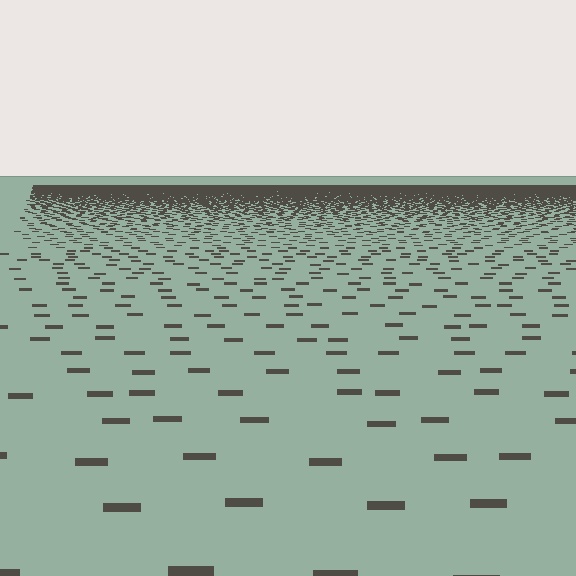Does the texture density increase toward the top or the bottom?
Density increases toward the top.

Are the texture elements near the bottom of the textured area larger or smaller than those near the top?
Larger. Near the bottom, elements are closer to the viewer and appear at a bigger on-screen size.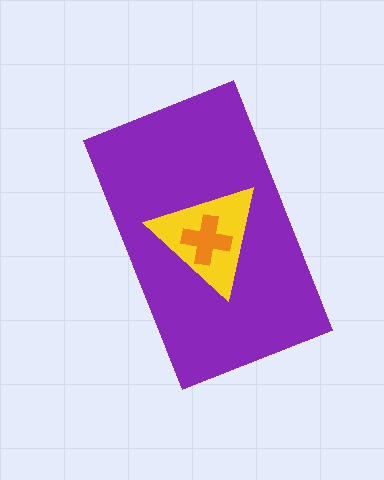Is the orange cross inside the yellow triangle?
Yes.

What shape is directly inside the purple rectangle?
The yellow triangle.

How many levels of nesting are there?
3.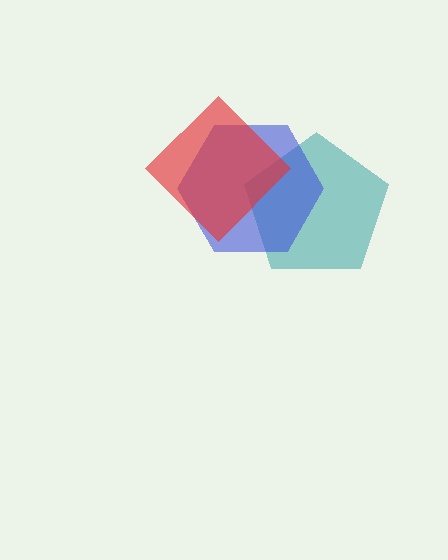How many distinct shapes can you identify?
There are 3 distinct shapes: a teal pentagon, a blue hexagon, a red diamond.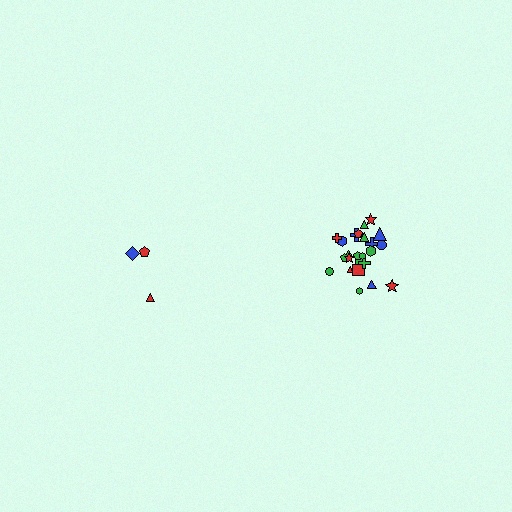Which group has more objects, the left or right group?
The right group.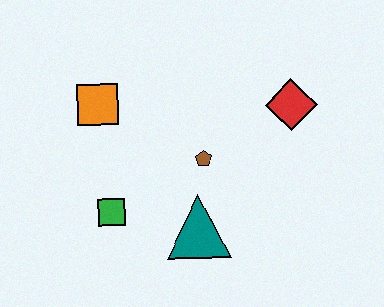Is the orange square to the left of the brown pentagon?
Yes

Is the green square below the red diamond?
Yes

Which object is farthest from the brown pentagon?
The orange square is farthest from the brown pentagon.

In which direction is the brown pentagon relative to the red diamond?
The brown pentagon is to the left of the red diamond.